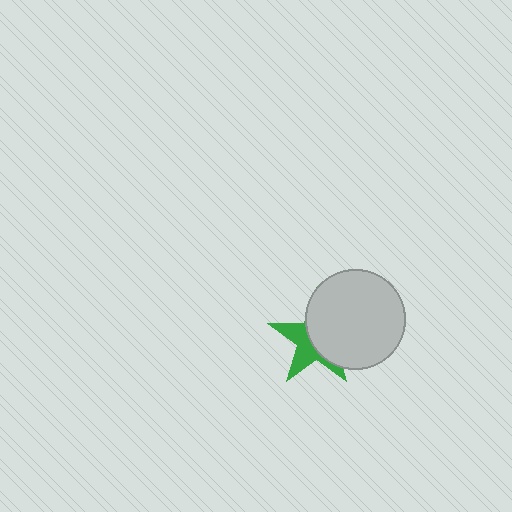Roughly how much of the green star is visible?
A small part of it is visible (roughly 43%).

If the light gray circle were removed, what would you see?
You would see the complete green star.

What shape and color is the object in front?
The object in front is a light gray circle.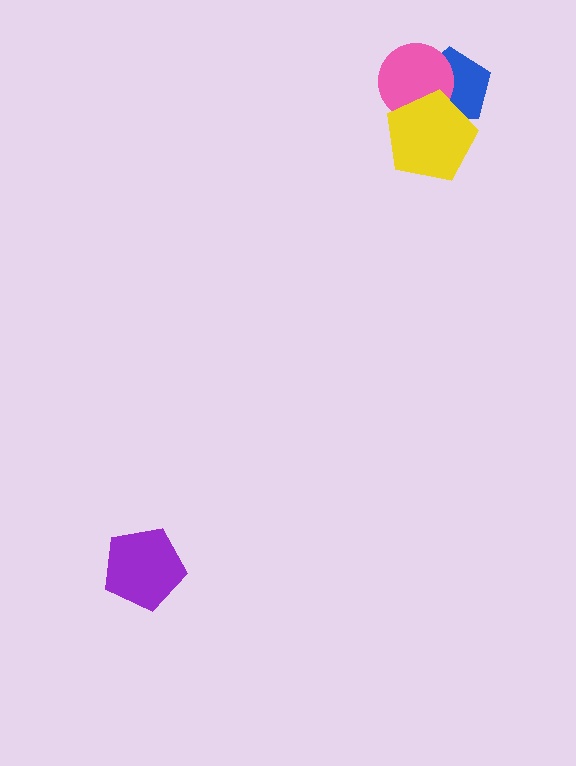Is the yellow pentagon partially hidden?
No, no other shape covers it.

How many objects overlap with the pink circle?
2 objects overlap with the pink circle.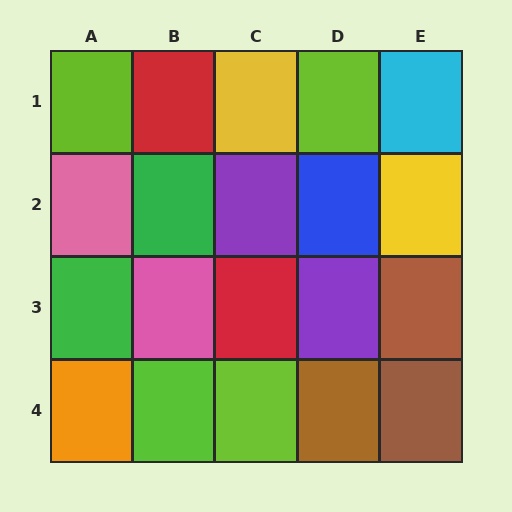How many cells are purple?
2 cells are purple.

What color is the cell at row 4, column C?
Lime.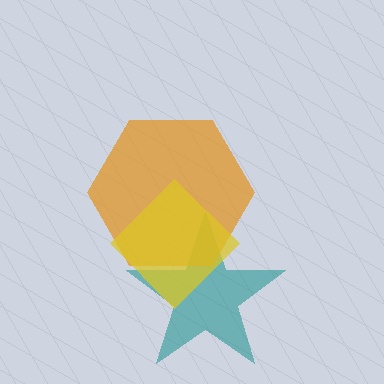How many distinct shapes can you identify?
There are 3 distinct shapes: a teal star, an orange hexagon, a yellow diamond.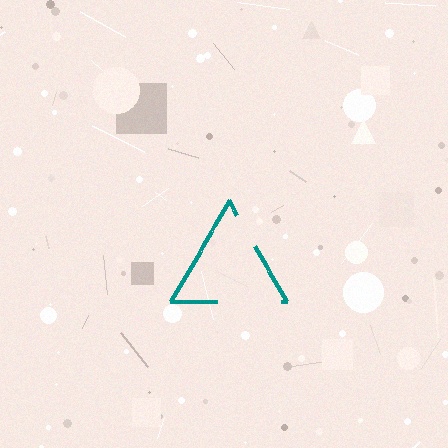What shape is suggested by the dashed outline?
The dashed outline suggests a triangle.